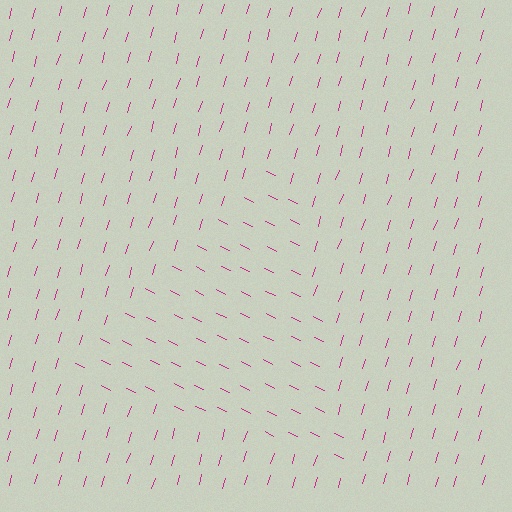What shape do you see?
I see a triangle.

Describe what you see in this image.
The image is filled with small magenta line segments. A triangle region in the image has lines oriented differently from the surrounding lines, creating a visible texture boundary.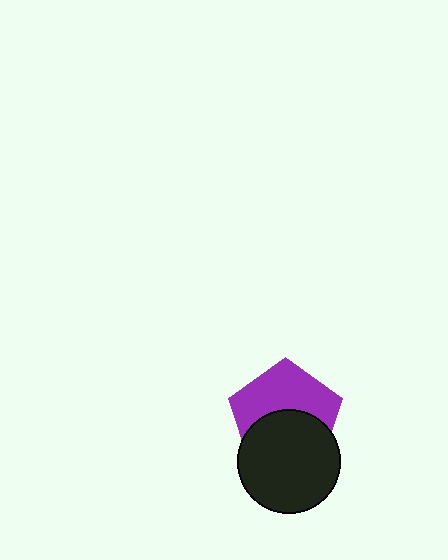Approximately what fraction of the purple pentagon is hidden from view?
Roughly 48% of the purple pentagon is hidden behind the black circle.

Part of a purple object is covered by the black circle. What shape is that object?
It is a pentagon.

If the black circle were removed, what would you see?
You would see the complete purple pentagon.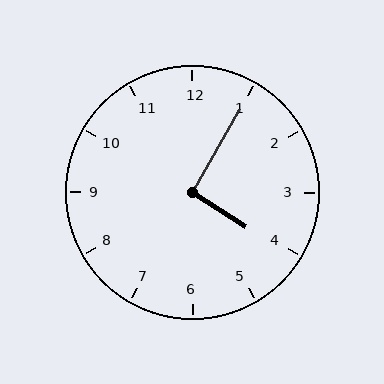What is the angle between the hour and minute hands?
Approximately 92 degrees.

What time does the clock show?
4:05.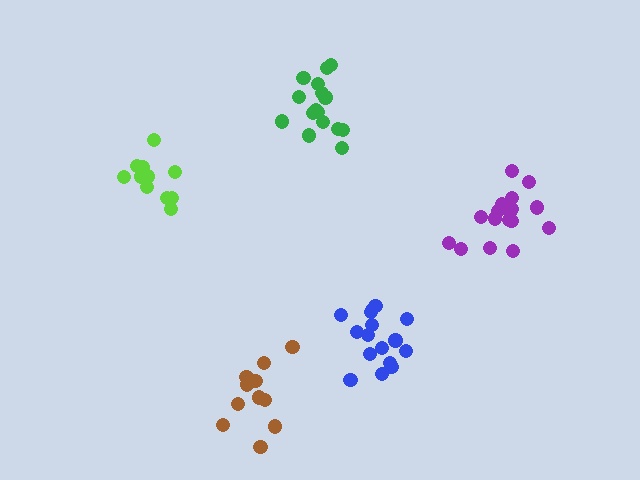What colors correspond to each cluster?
The clusters are colored: lime, purple, blue, brown, green.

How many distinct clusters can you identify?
There are 5 distinct clusters.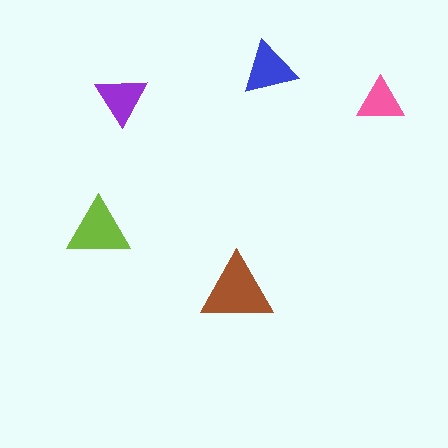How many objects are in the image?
There are 5 objects in the image.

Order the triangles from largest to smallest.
the brown one, the lime one, the blue one, the purple one, the pink one.